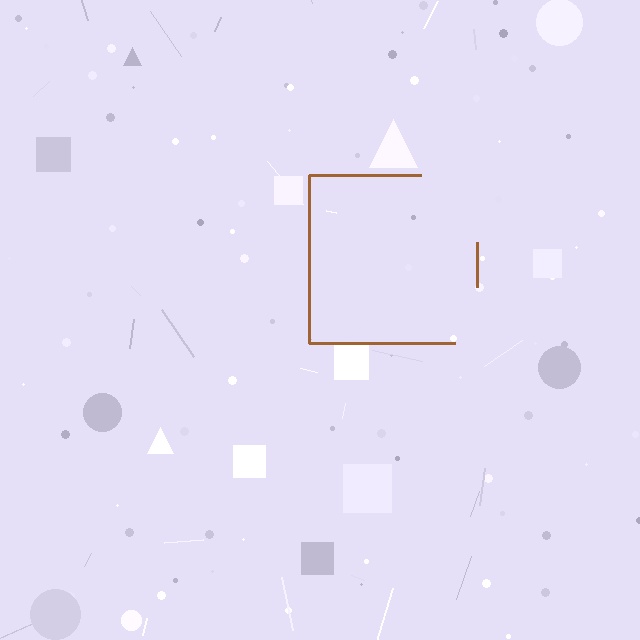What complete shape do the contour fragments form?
The contour fragments form a square.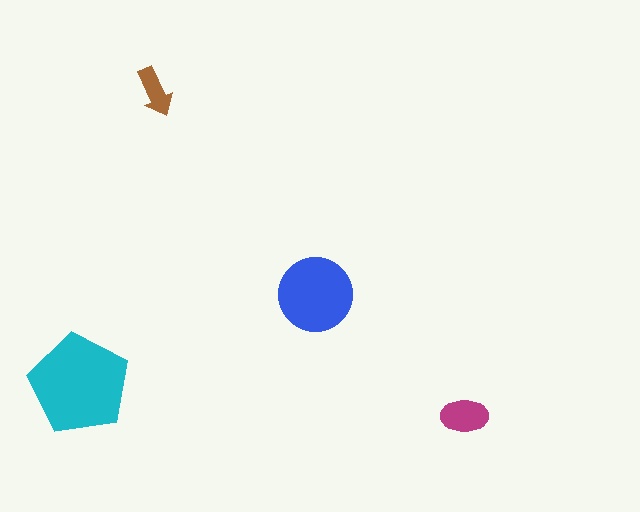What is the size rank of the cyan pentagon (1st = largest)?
1st.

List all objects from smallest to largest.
The brown arrow, the magenta ellipse, the blue circle, the cyan pentagon.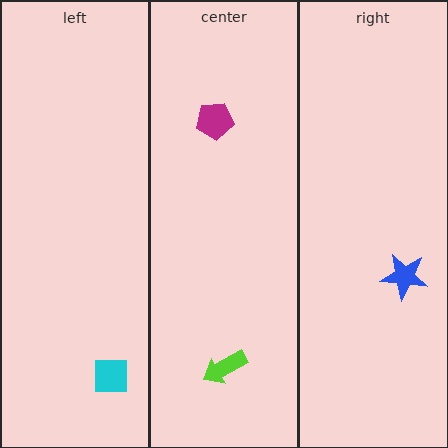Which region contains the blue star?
The right region.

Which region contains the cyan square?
The left region.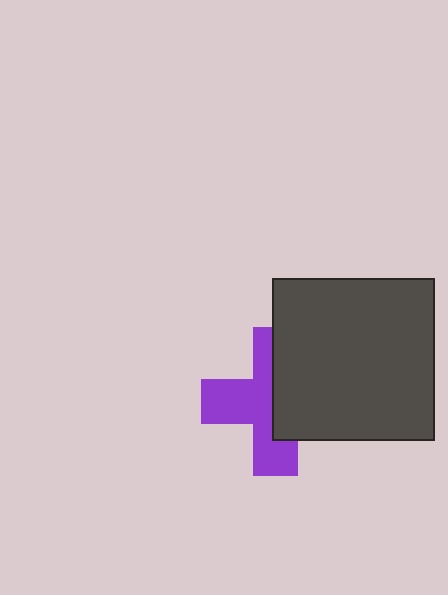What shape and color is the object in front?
The object in front is a dark gray square.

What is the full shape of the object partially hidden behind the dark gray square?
The partially hidden object is a purple cross.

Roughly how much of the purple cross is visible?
About half of it is visible (roughly 53%).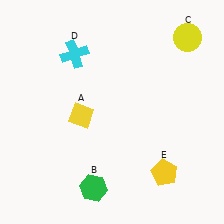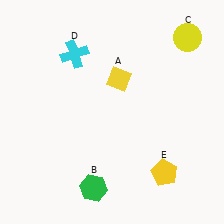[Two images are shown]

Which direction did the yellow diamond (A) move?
The yellow diamond (A) moved right.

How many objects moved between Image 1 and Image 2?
1 object moved between the two images.